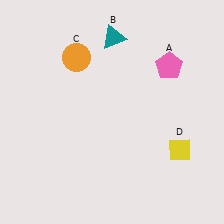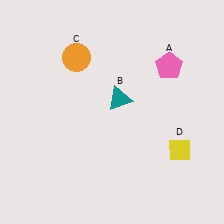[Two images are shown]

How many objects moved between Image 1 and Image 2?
1 object moved between the two images.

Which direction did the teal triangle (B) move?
The teal triangle (B) moved down.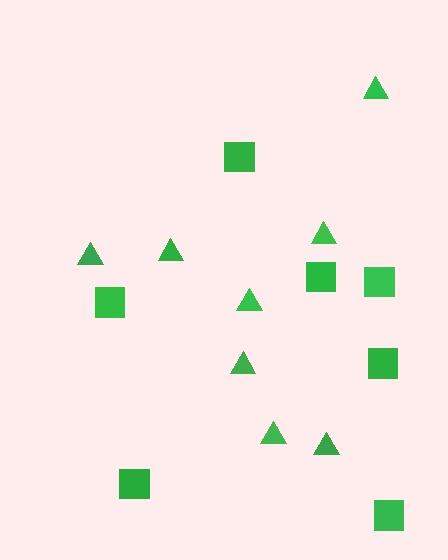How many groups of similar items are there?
There are 2 groups: one group of triangles (8) and one group of squares (7).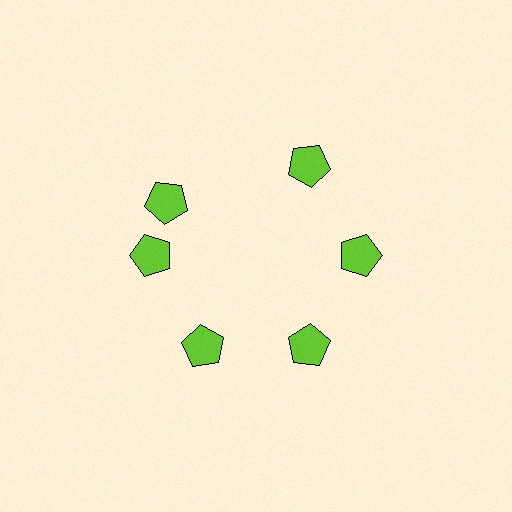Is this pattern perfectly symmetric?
No. The 6 lime pentagons are arranged in a ring, but one element near the 11 o'clock position is rotated out of alignment along the ring, breaking the 6-fold rotational symmetry.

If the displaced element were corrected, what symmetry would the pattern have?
It would have 6-fold rotational symmetry — the pattern would map onto itself every 60 degrees.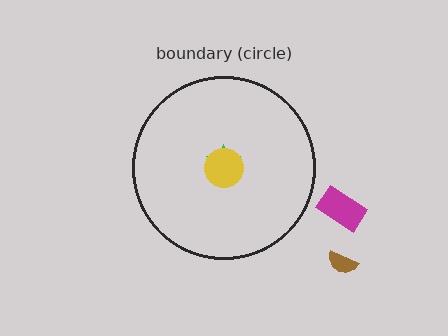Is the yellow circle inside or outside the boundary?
Inside.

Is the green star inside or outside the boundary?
Inside.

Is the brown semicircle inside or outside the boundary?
Outside.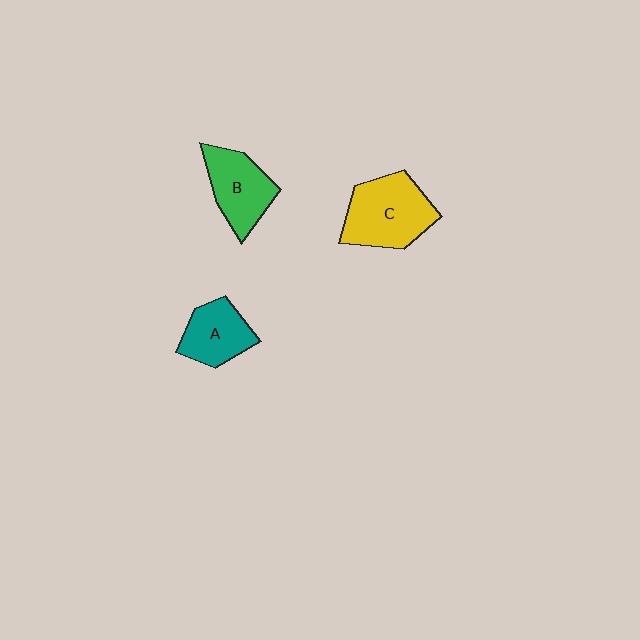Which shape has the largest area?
Shape C (yellow).